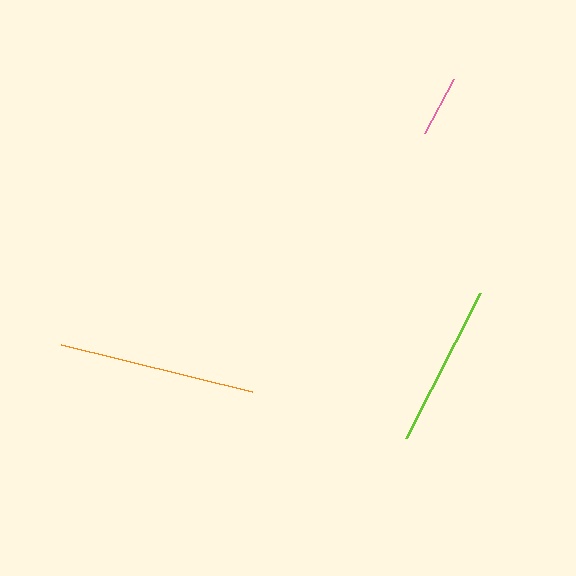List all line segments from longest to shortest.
From longest to shortest: orange, lime, pink.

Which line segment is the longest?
The orange line is the longest at approximately 197 pixels.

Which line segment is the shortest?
The pink line is the shortest at approximately 62 pixels.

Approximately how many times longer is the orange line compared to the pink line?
The orange line is approximately 3.2 times the length of the pink line.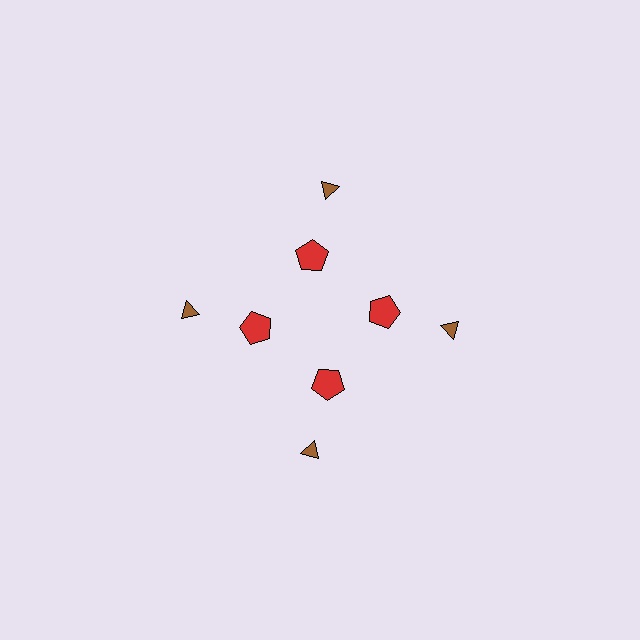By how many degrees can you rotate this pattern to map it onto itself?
The pattern maps onto itself every 90 degrees of rotation.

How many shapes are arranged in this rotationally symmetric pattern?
There are 8 shapes, arranged in 4 groups of 2.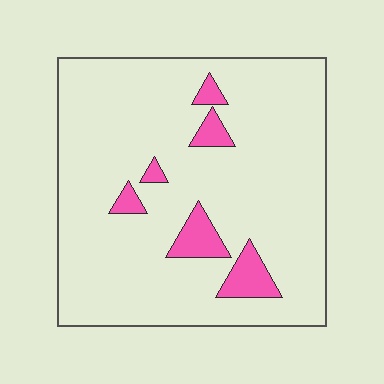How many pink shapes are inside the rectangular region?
6.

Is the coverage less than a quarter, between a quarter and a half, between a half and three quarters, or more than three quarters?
Less than a quarter.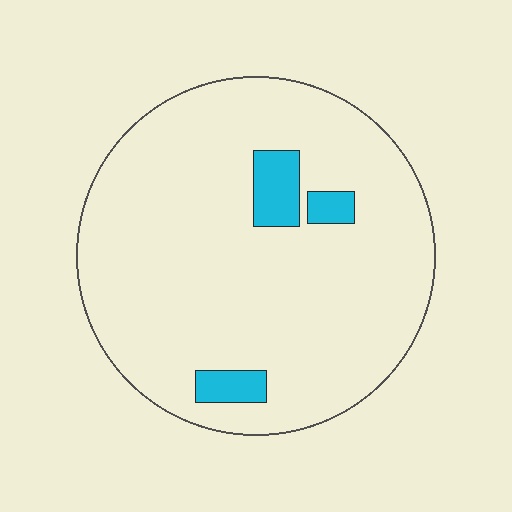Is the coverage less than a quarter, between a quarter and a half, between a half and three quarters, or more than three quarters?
Less than a quarter.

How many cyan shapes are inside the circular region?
3.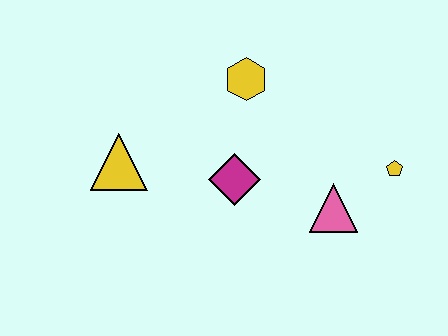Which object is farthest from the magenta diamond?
The yellow pentagon is farthest from the magenta diamond.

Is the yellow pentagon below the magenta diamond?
No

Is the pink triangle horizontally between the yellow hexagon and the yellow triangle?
No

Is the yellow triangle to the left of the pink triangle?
Yes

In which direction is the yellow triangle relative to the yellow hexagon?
The yellow triangle is to the left of the yellow hexagon.